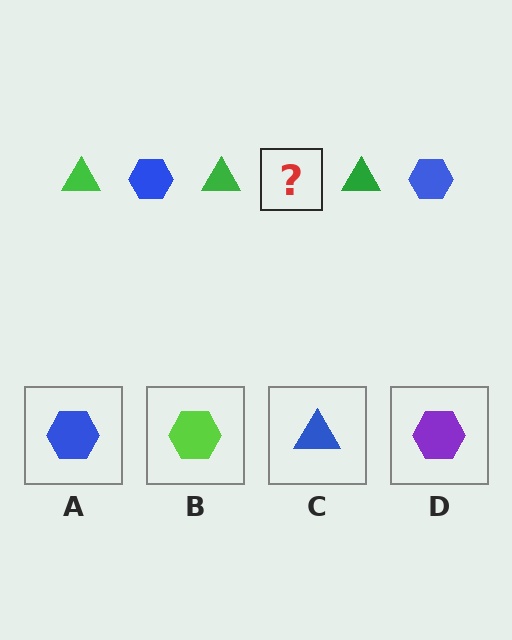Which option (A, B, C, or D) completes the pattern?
A.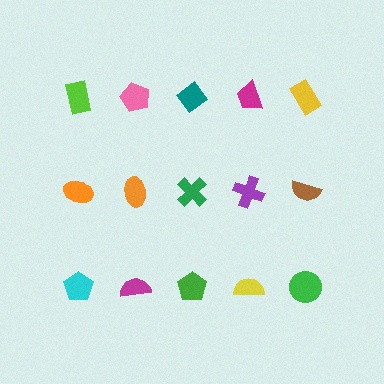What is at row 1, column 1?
A lime rectangle.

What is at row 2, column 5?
A brown semicircle.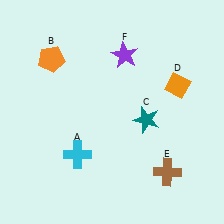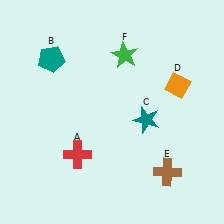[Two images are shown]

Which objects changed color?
A changed from cyan to red. B changed from orange to teal. F changed from purple to green.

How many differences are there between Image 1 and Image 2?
There are 3 differences between the two images.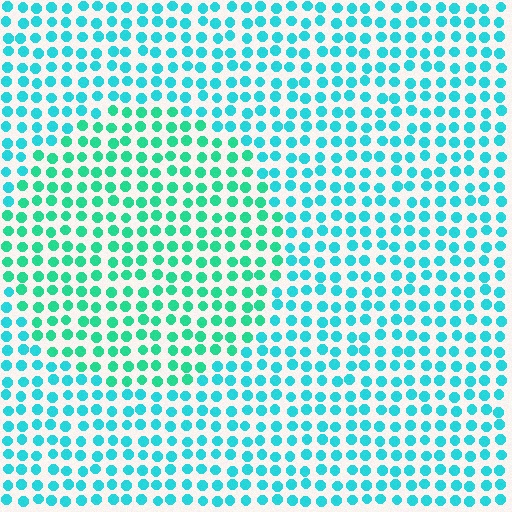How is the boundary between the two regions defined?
The boundary is defined purely by a slight shift in hue (about 26 degrees). Spacing, size, and orientation are identical on both sides.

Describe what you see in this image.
The image is filled with small cyan elements in a uniform arrangement. A circle-shaped region is visible where the elements are tinted to a slightly different hue, forming a subtle color boundary.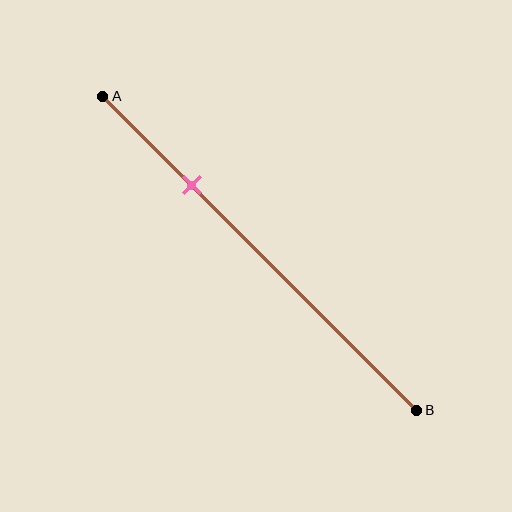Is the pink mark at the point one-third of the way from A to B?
No, the mark is at about 30% from A, not at the 33% one-third point.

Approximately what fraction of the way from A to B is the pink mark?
The pink mark is approximately 30% of the way from A to B.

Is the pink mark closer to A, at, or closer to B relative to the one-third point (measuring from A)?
The pink mark is closer to point A than the one-third point of segment AB.